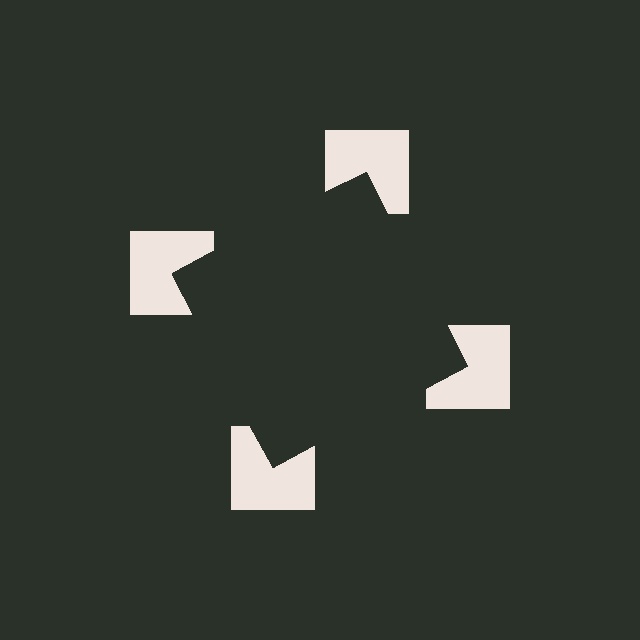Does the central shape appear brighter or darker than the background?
It typically appears slightly darker than the background, even though no actual brightness change is drawn.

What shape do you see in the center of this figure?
An illusory square — its edges are inferred from the aligned wedge cuts in the notched squares, not physically drawn.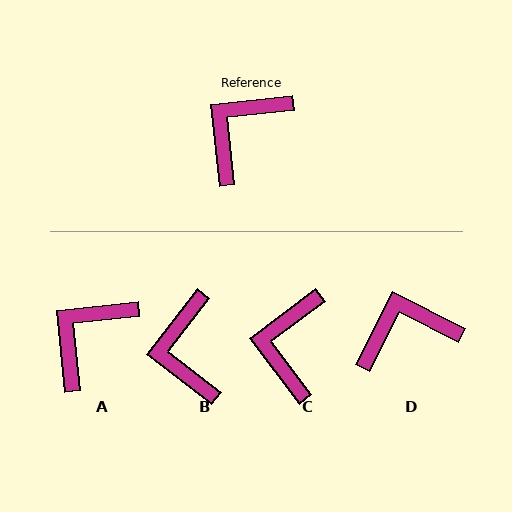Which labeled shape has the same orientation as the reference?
A.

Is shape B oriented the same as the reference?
No, it is off by about 46 degrees.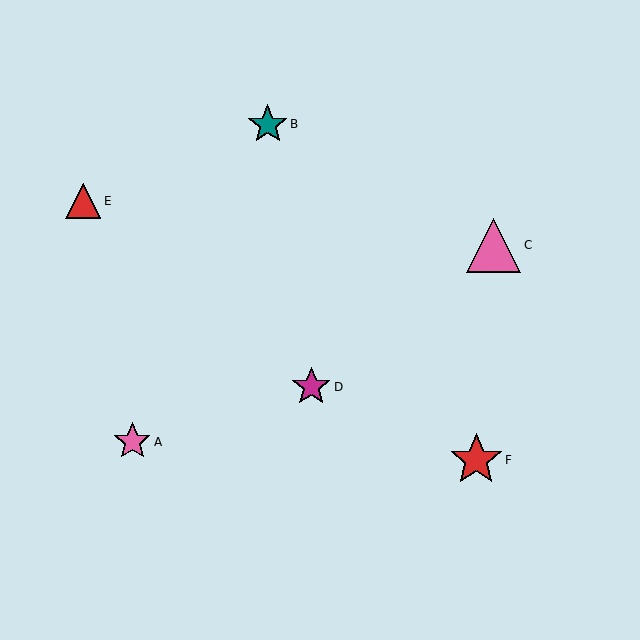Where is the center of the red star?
The center of the red star is at (476, 460).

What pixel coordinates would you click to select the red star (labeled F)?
Click at (476, 460) to select the red star F.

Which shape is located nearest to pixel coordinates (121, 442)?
The pink star (labeled A) at (132, 442) is nearest to that location.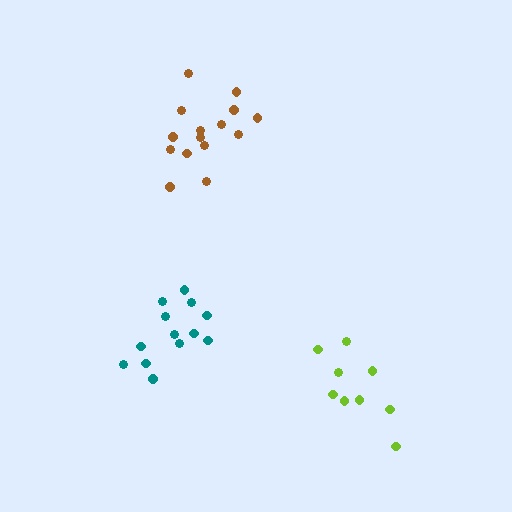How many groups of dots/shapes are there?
There are 3 groups.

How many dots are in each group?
Group 1: 15 dots, Group 2: 13 dots, Group 3: 9 dots (37 total).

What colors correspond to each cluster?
The clusters are colored: brown, teal, lime.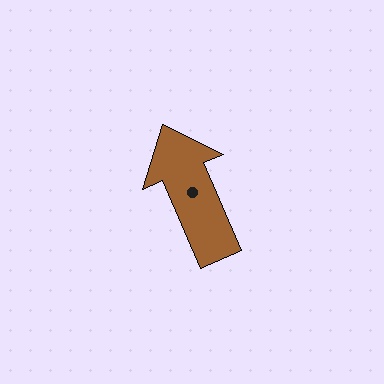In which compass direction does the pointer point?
Northwest.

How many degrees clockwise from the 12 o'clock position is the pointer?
Approximately 337 degrees.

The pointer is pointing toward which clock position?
Roughly 11 o'clock.